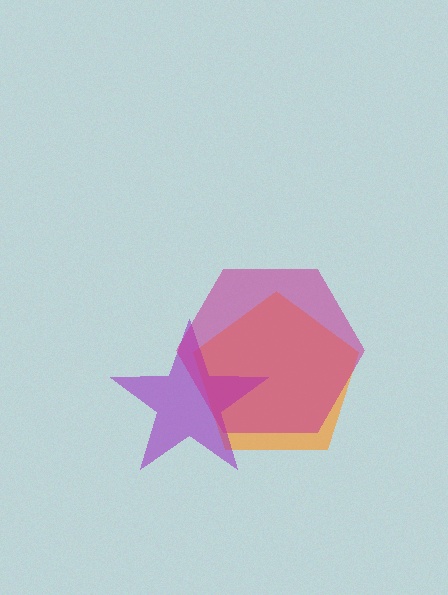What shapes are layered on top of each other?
The layered shapes are: an orange pentagon, a purple star, a magenta hexagon.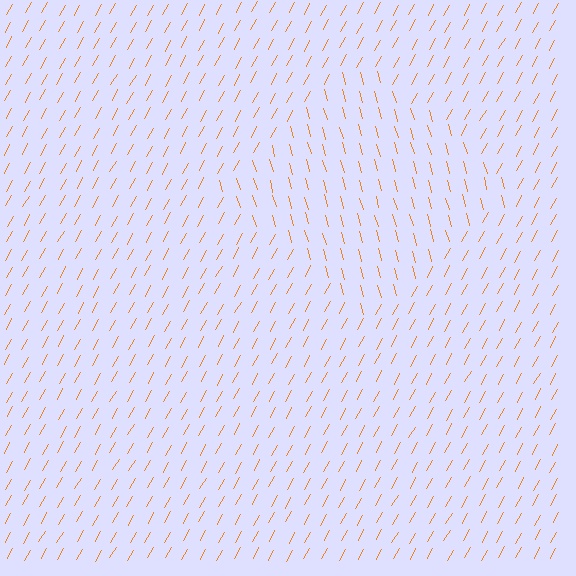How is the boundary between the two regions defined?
The boundary is defined purely by a change in line orientation (approximately 45 degrees difference). All lines are the same color and thickness.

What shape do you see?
I see a diamond.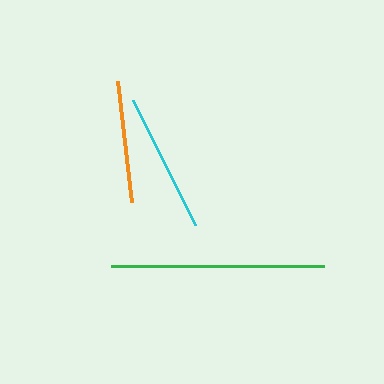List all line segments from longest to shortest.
From longest to shortest: green, cyan, orange.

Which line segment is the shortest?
The orange line is the shortest at approximately 122 pixels.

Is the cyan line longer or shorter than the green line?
The green line is longer than the cyan line.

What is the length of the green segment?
The green segment is approximately 213 pixels long.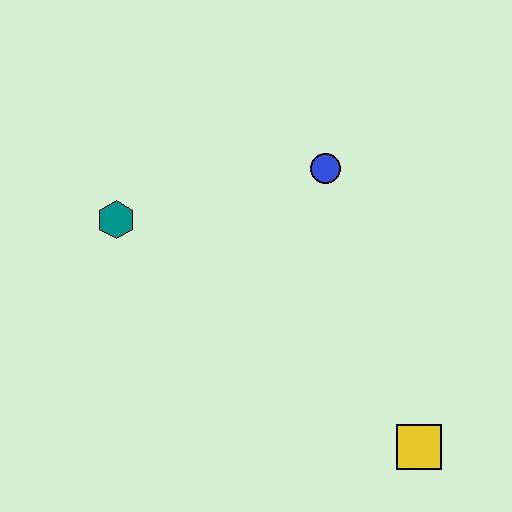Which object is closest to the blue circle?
The teal hexagon is closest to the blue circle.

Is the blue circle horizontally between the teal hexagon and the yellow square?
Yes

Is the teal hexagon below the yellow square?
No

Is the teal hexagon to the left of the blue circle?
Yes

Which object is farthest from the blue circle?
The yellow square is farthest from the blue circle.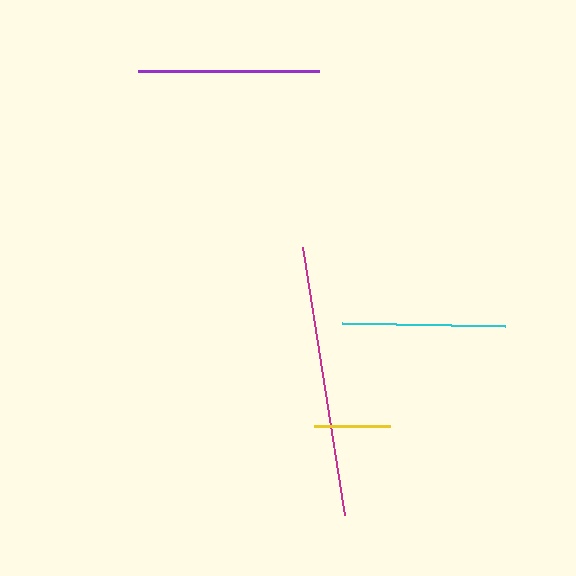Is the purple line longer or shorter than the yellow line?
The purple line is longer than the yellow line.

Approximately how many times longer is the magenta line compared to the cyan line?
The magenta line is approximately 1.7 times the length of the cyan line.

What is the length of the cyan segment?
The cyan segment is approximately 162 pixels long.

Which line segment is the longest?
The magenta line is the longest at approximately 271 pixels.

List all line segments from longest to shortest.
From longest to shortest: magenta, purple, cyan, yellow.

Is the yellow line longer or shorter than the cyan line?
The cyan line is longer than the yellow line.